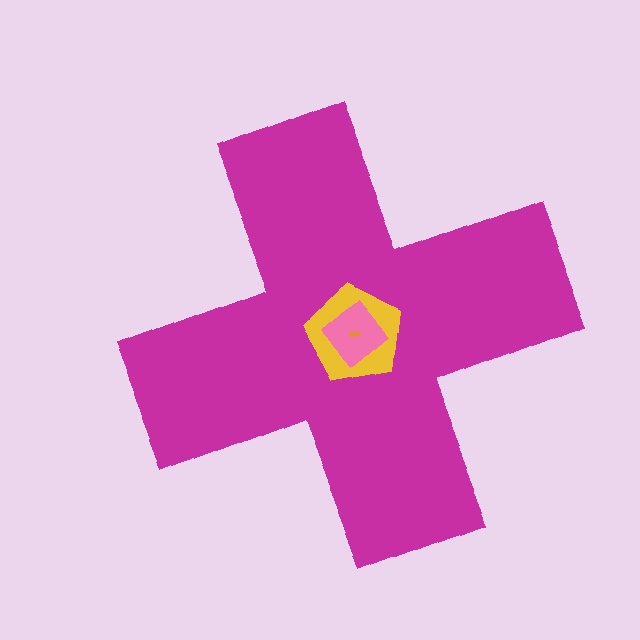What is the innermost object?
The orange arrow.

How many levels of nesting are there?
4.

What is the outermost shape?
The magenta cross.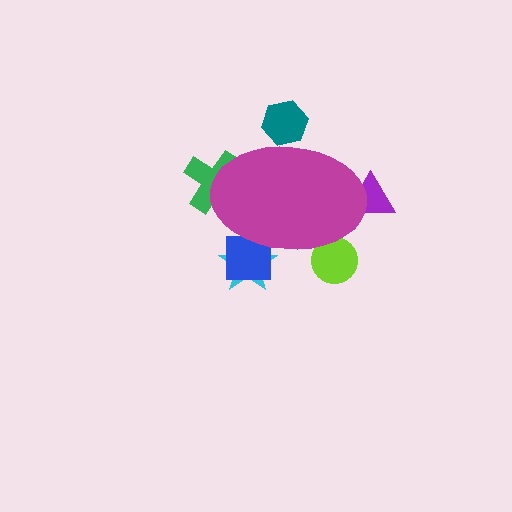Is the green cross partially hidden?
Yes, the green cross is partially hidden behind the magenta ellipse.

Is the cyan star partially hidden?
Yes, the cyan star is partially hidden behind the magenta ellipse.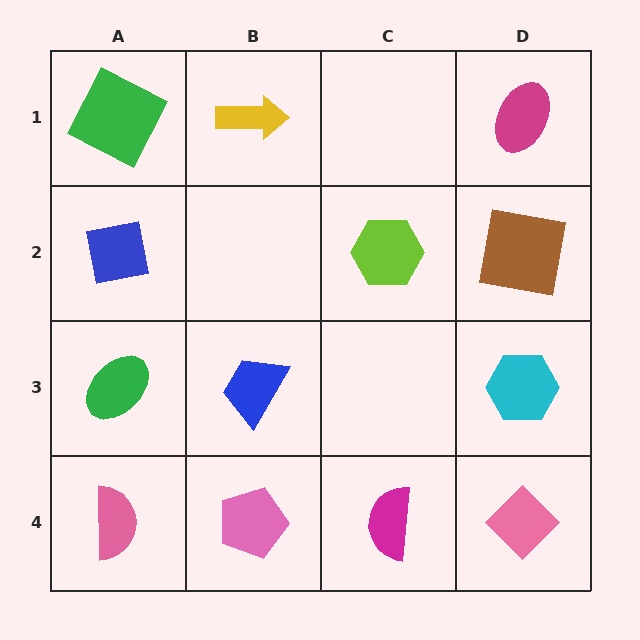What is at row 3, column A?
A green ellipse.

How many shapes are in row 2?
3 shapes.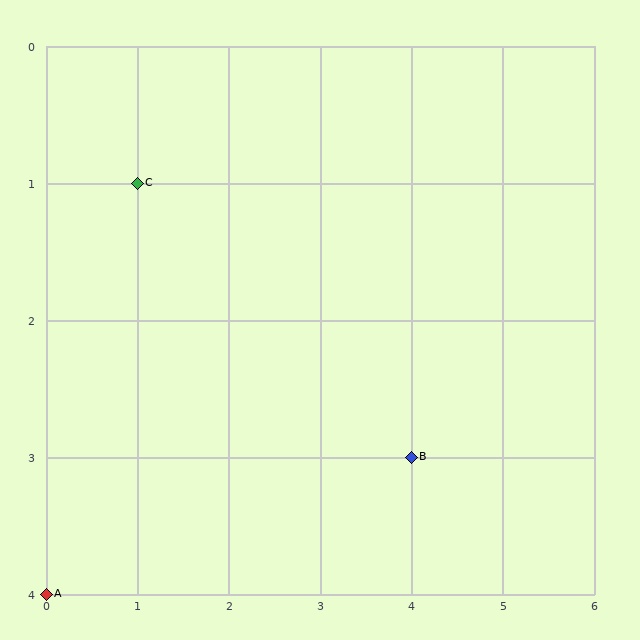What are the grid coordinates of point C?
Point C is at grid coordinates (1, 1).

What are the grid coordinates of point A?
Point A is at grid coordinates (0, 4).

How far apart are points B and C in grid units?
Points B and C are 3 columns and 2 rows apart (about 3.6 grid units diagonally).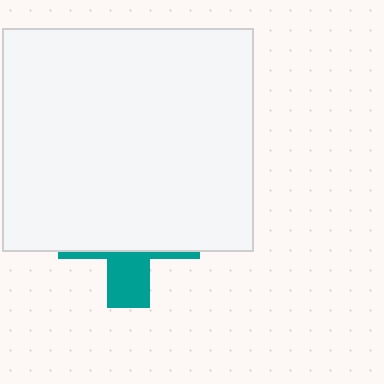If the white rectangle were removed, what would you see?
You would see the complete teal cross.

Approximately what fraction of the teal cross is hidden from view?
Roughly 69% of the teal cross is hidden behind the white rectangle.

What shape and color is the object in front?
The object in front is a white rectangle.